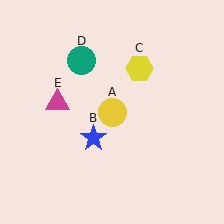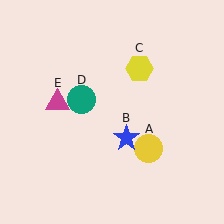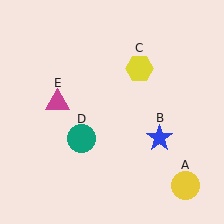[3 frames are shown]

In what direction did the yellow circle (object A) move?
The yellow circle (object A) moved down and to the right.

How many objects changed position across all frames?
3 objects changed position: yellow circle (object A), blue star (object B), teal circle (object D).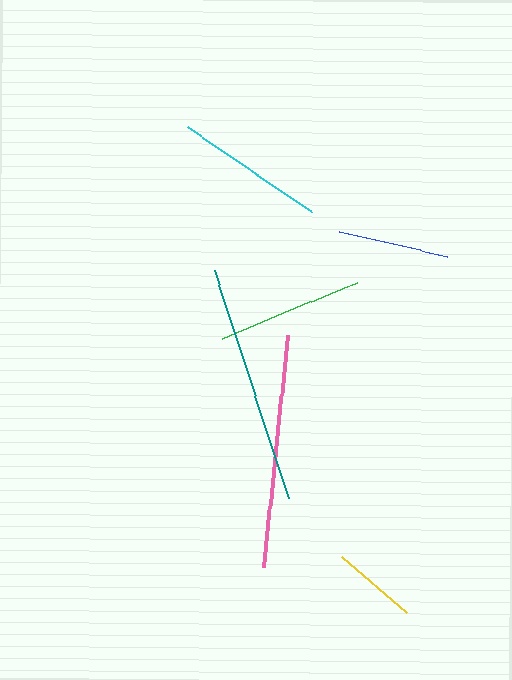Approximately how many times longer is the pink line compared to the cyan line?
The pink line is approximately 1.5 times the length of the cyan line.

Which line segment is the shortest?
The yellow line is the shortest at approximately 86 pixels.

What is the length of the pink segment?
The pink segment is approximately 233 pixels long.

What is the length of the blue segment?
The blue segment is approximately 111 pixels long.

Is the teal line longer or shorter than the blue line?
The teal line is longer than the blue line.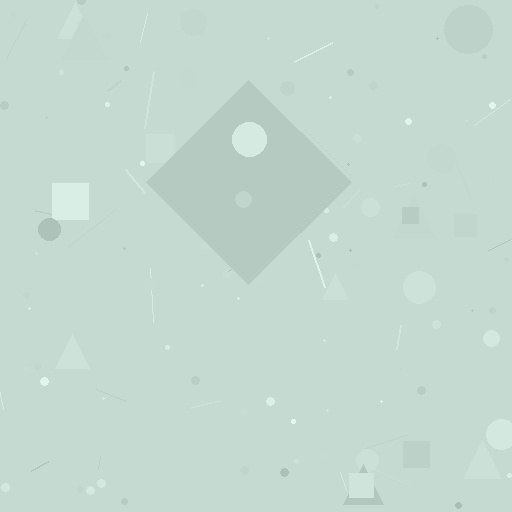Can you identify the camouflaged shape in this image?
The camouflaged shape is a diamond.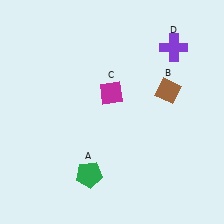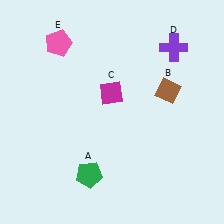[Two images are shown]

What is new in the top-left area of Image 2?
A pink pentagon (E) was added in the top-left area of Image 2.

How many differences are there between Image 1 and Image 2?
There is 1 difference between the two images.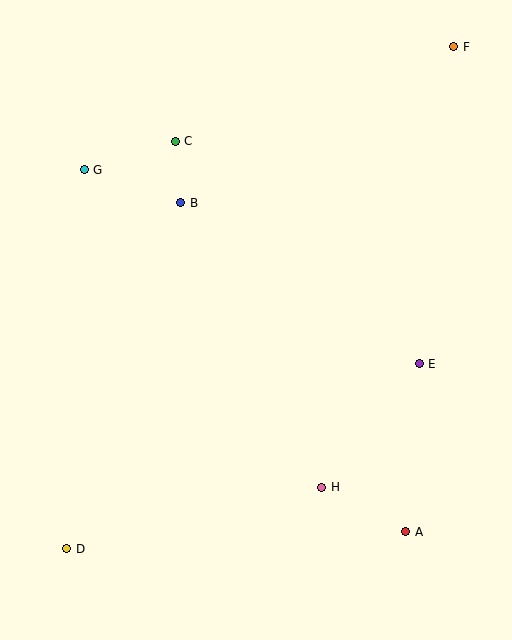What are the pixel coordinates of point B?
Point B is at (181, 203).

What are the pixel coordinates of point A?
Point A is at (406, 532).